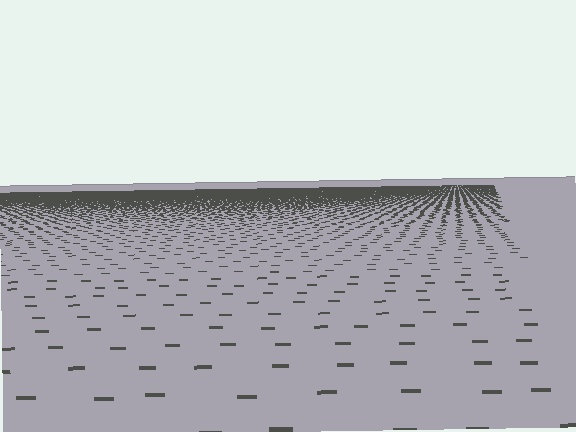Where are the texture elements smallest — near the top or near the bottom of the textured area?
Near the top.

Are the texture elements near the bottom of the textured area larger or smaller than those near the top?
Larger. Near the bottom, elements are closer to the viewer and appear at a bigger on-screen size.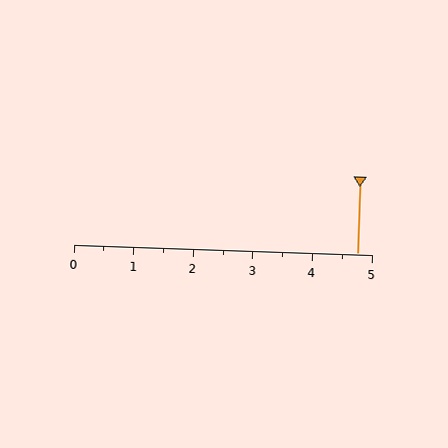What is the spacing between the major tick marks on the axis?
The major ticks are spaced 1 apart.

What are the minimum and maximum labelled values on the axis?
The axis runs from 0 to 5.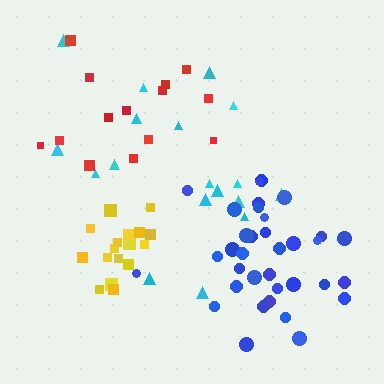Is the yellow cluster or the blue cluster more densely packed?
Yellow.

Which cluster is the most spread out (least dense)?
Cyan.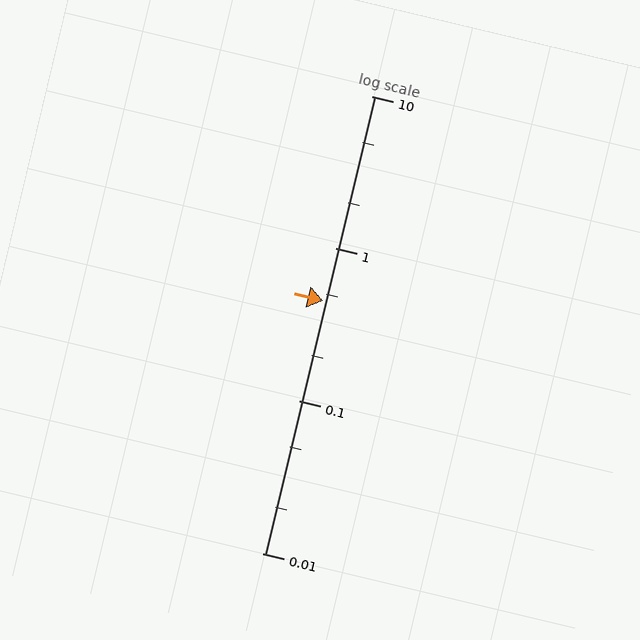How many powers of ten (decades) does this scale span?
The scale spans 3 decades, from 0.01 to 10.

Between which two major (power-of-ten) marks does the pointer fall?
The pointer is between 0.1 and 1.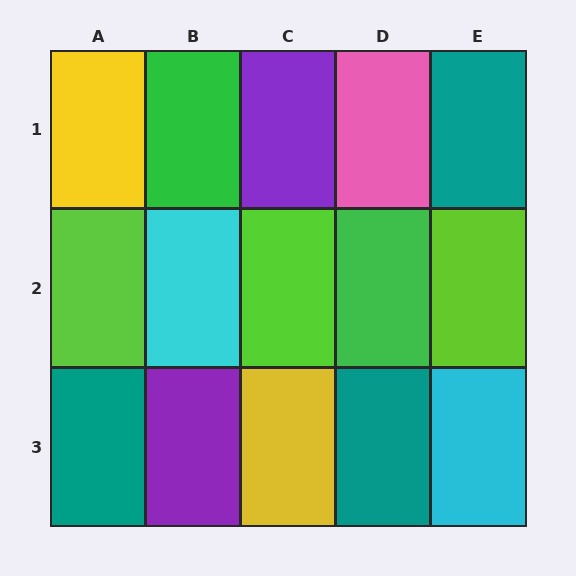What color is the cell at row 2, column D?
Green.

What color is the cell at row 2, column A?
Lime.